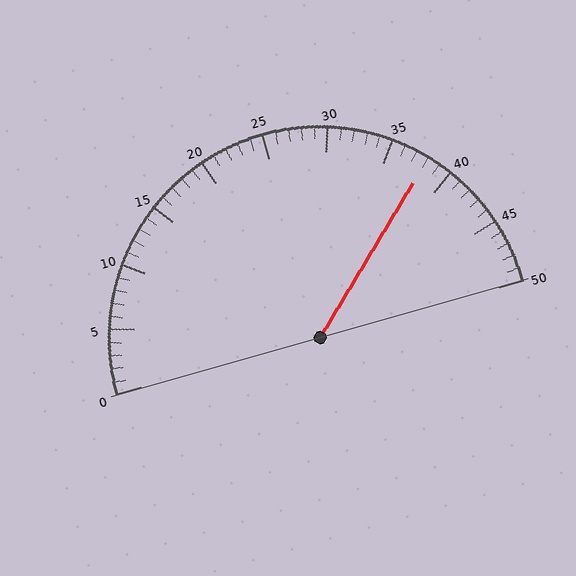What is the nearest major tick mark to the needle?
The nearest major tick mark is 40.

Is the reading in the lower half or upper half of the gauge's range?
The reading is in the upper half of the range (0 to 50).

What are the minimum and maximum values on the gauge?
The gauge ranges from 0 to 50.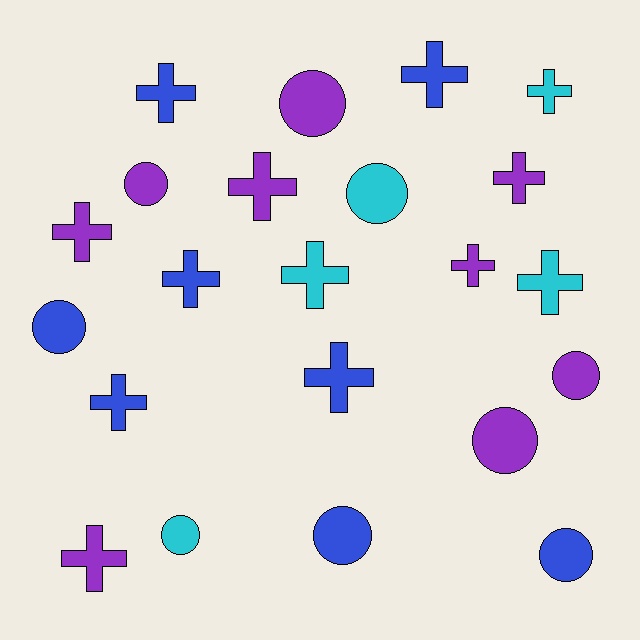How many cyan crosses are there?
There are 3 cyan crosses.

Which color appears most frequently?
Purple, with 9 objects.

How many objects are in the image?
There are 22 objects.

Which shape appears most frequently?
Cross, with 13 objects.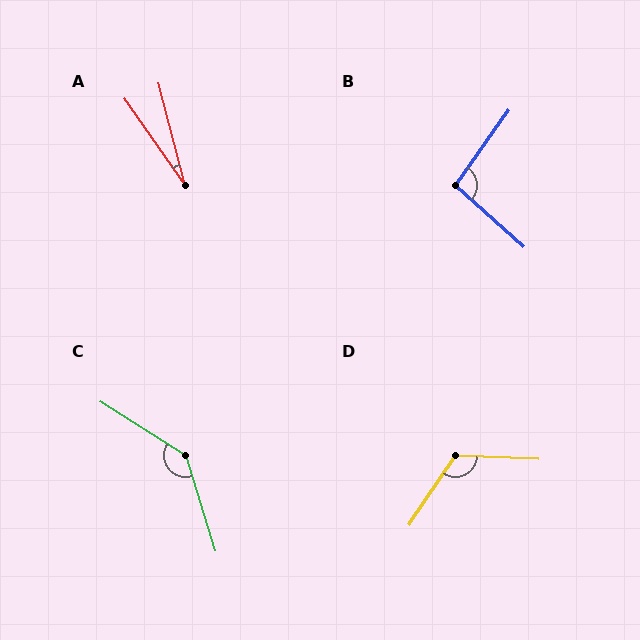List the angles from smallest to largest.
A (21°), B (97°), D (121°), C (140°).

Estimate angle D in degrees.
Approximately 121 degrees.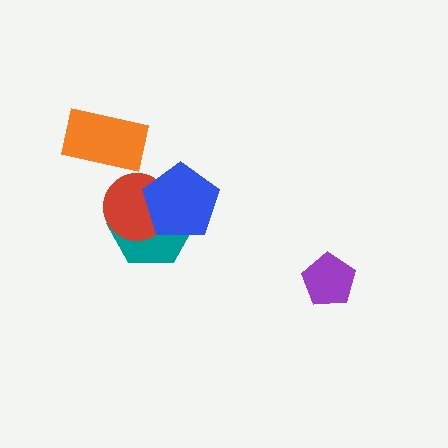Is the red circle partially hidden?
Yes, it is partially covered by another shape.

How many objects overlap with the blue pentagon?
2 objects overlap with the blue pentagon.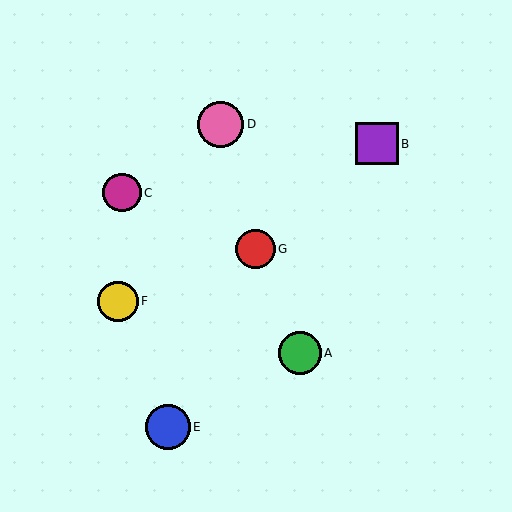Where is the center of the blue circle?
The center of the blue circle is at (168, 427).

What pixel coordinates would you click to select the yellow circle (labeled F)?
Click at (118, 301) to select the yellow circle F.